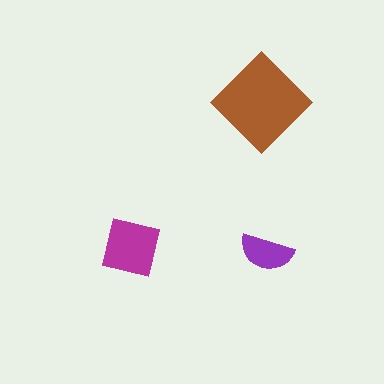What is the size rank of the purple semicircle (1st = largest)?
3rd.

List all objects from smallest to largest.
The purple semicircle, the magenta square, the brown diamond.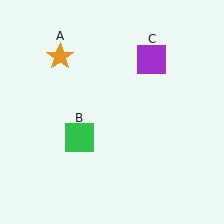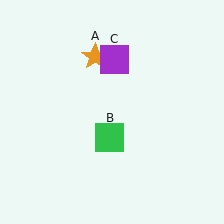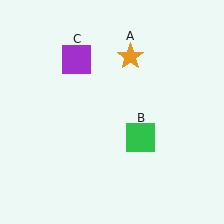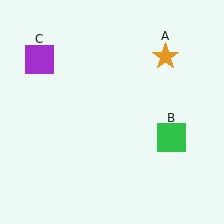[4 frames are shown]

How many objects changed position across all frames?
3 objects changed position: orange star (object A), green square (object B), purple square (object C).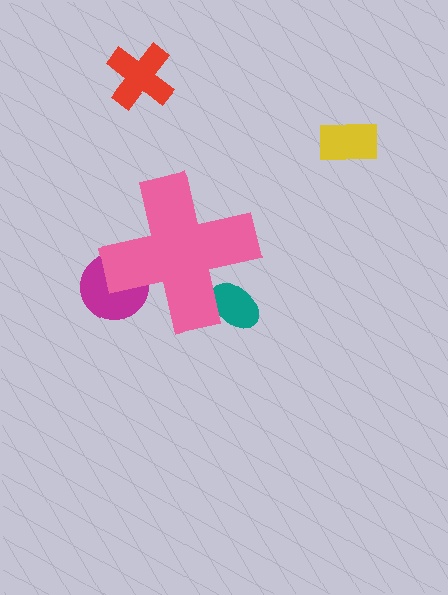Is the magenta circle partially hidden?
Yes, the magenta circle is partially hidden behind the pink cross.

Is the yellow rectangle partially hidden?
No, the yellow rectangle is fully visible.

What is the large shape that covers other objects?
A pink cross.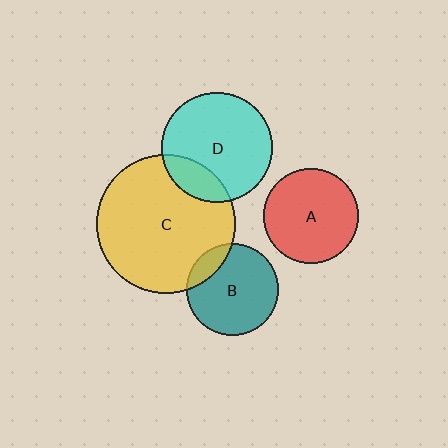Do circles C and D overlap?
Yes.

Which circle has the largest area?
Circle C (yellow).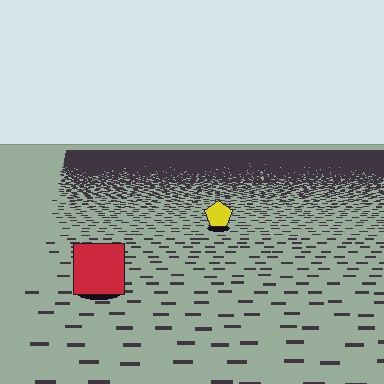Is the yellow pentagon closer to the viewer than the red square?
No. The red square is closer — you can tell from the texture gradient: the ground texture is coarser near it.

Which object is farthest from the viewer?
The yellow pentagon is farthest from the viewer. It appears smaller and the ground texture around it is denser.